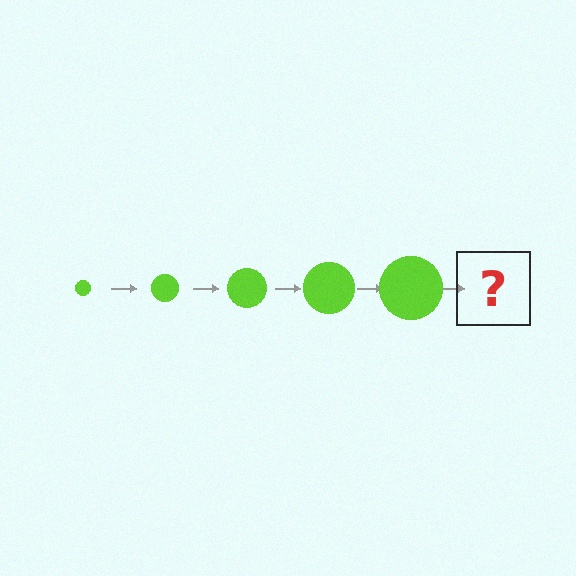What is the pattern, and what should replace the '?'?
The pattern is that the circle gets progressively larger each step. The '?' should be a lime circle, larger than the previous one.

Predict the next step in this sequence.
The next step is a lime circle, larger than the previous one.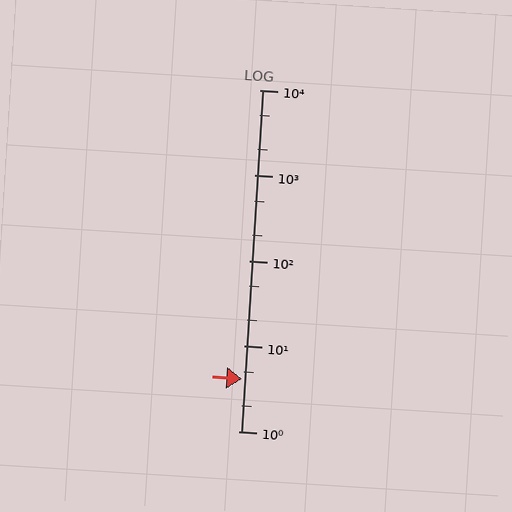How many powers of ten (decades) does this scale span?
The scale spans 4 decades, from 1 to 10000.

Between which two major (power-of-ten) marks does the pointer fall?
The pointer is between 1 and 10.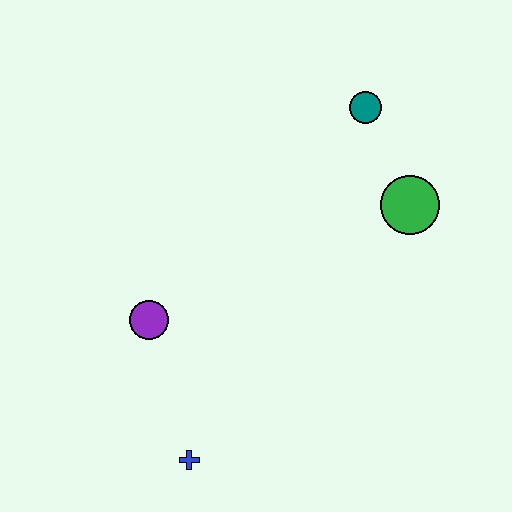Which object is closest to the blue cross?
The purple circle is closest to the blue cross.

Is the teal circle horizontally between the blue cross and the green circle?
Yes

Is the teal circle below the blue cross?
No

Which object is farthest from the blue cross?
The teal circle is farthest from the blue cross.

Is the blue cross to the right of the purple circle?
Yes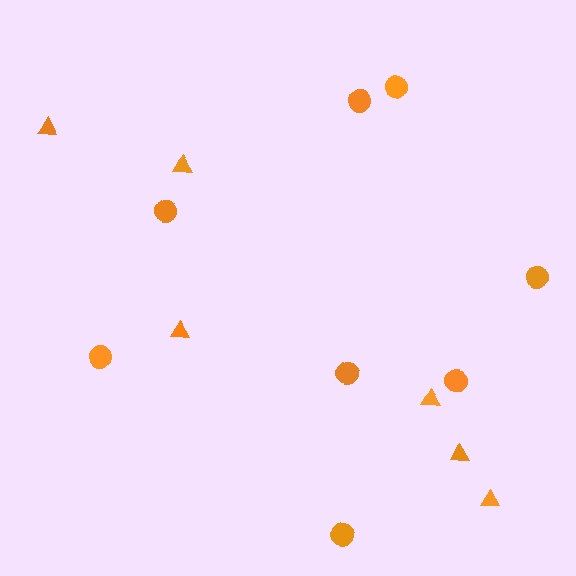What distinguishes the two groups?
There are 2 groups: one group of triangles (6) and one group of circles (8).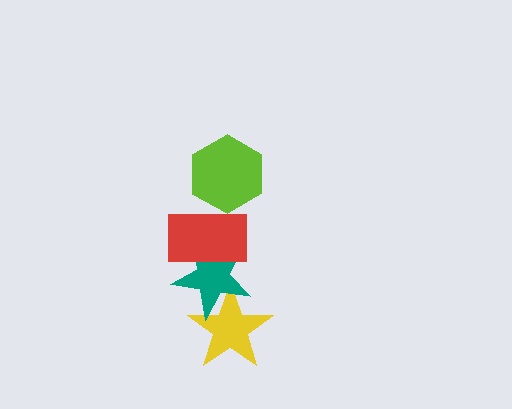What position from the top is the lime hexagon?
The lime hexagon is 1st from the top.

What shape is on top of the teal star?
The red rectangle is on top of the teal star.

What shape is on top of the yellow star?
The teal star is on top of the yellow star.